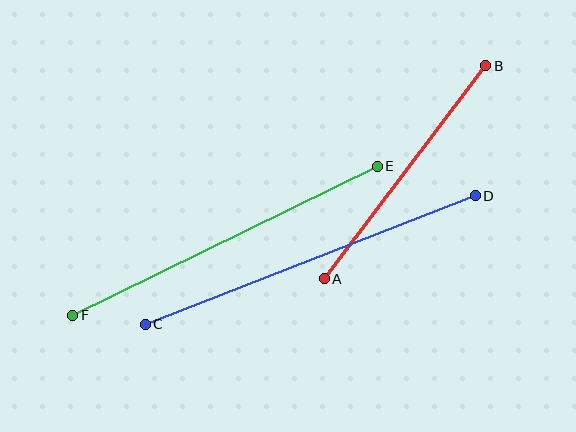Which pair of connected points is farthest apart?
Points C and D are farthest apart.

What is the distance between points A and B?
The distance is approximately 267 pixels.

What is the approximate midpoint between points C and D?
The midpoint is at approximately (310, 260) pixels.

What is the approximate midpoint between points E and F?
The midpoint is at approximately (225, 241) pixels.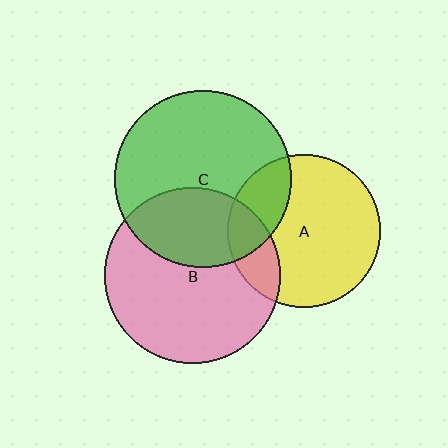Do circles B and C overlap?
Yes.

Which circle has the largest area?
Circle C (green).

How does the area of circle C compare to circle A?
Approximately 1.3 times.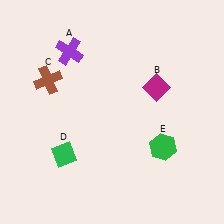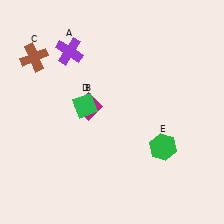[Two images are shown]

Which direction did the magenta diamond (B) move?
The magenta diamond (B) moved left.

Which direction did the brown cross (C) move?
The brown cross (C) moved up.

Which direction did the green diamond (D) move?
The green diamond (D) moved up.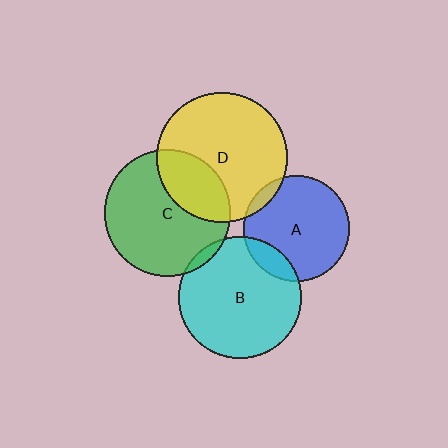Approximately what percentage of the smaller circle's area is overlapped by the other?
Approximately 5%.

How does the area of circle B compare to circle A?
Approximately 1.3 times.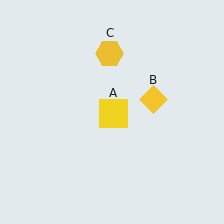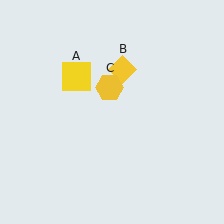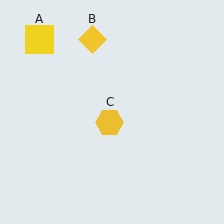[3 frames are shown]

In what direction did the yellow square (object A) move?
The yellow square (object A) moved up and to the left.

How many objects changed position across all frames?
3 objects changed position: yellow square (object A), yellow diamond (object B), yellow hexagon (object C).